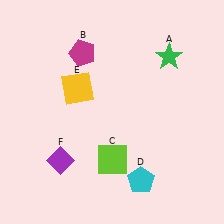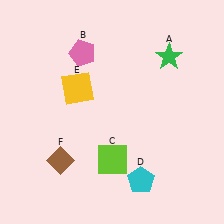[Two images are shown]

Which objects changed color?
B changed from magenta to pink. F changed from purple to brown.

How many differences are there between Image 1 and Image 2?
There are 2 differences between the two images.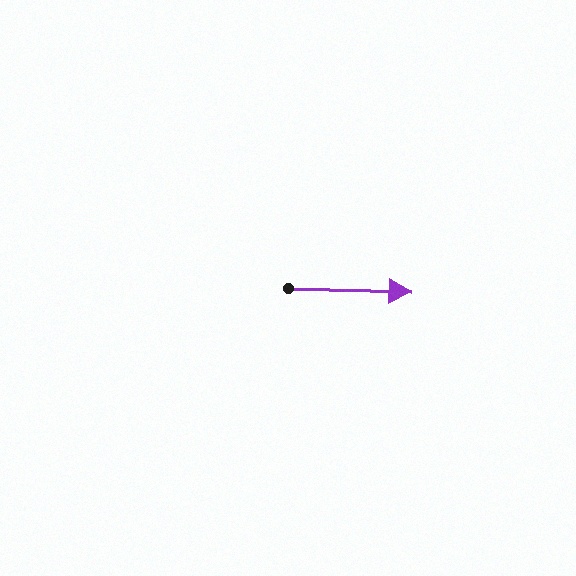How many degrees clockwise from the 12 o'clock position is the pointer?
Approximately 92 degrees.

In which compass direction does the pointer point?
East.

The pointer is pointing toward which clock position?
Roughly 3 o'clock.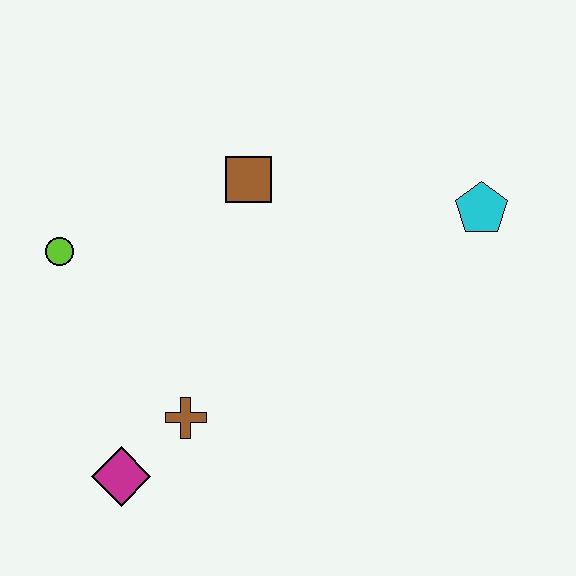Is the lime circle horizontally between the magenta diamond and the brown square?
No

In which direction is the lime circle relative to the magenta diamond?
The lime circle is above the magenta diamond.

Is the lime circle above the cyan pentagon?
No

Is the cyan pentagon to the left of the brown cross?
No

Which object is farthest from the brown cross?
The cyan pentagon is farthest from the brown cross.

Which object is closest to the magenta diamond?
The brown cross is closest to the magenta diamond.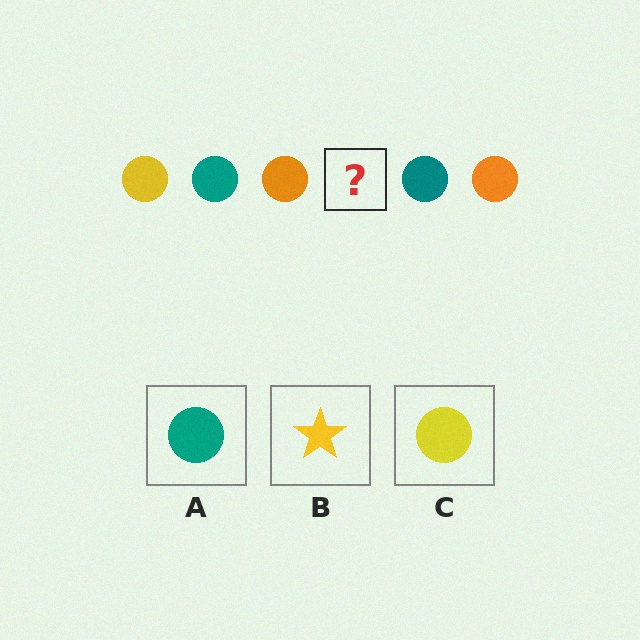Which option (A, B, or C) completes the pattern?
C.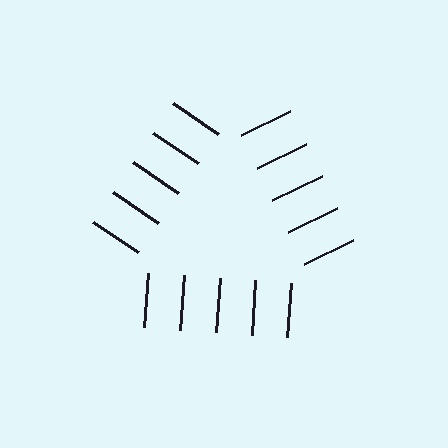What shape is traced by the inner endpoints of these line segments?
An illusory triangle — the line segments terminate on its edges but no continuous stroke is drawn.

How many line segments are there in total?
15 — 5 along each of the 3 edges.